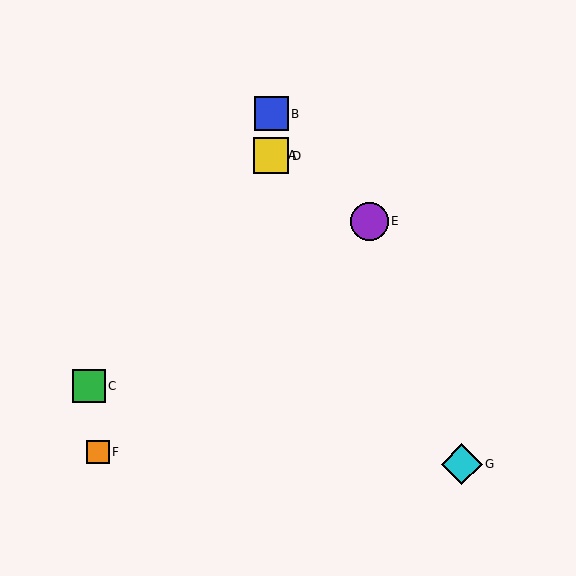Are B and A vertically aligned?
Yes, both are at x≈271.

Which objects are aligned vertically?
Objects A, B, D are aligned vertically.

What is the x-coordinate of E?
Object E is at x≈369.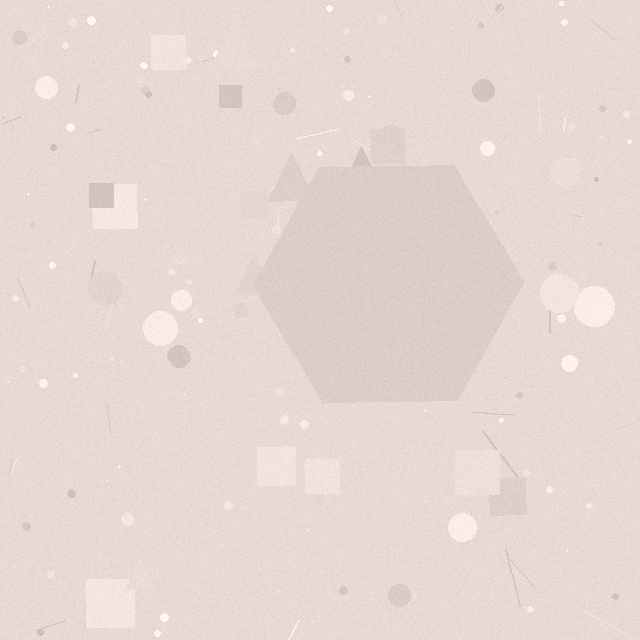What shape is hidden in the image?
A hexagon is hidden in the image.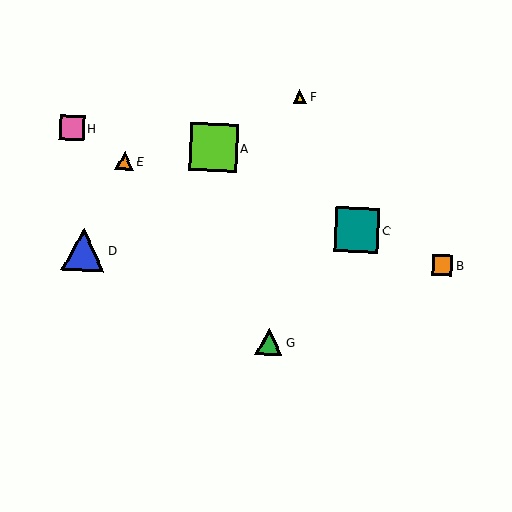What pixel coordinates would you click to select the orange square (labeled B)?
Click at (443, 265) to select the orange square B.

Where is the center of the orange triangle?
The center of the orange triangle is at (125, 161).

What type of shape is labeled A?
Shape A is a lime square.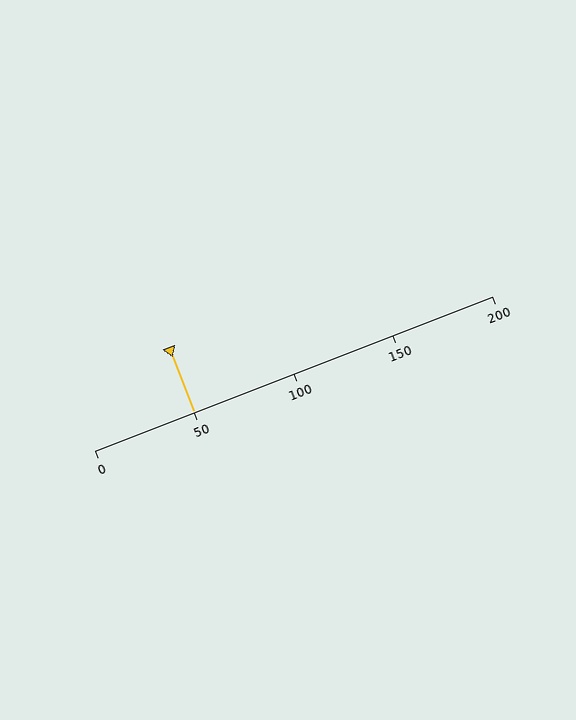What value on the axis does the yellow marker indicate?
The marker indicates approximately 50.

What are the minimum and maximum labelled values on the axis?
The axis runs from 0 to 200.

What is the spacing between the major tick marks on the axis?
The major ticks are spaced 50 apart.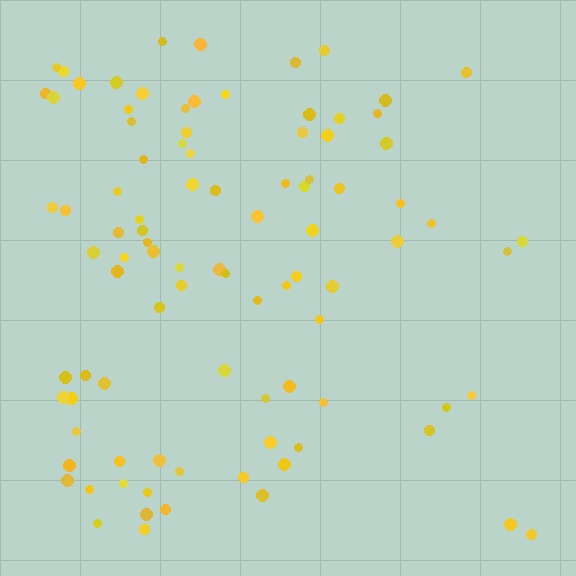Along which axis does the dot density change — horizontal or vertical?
Horizontal.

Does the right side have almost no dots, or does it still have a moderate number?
Still a moderate number, just noticeably fewer than the left.